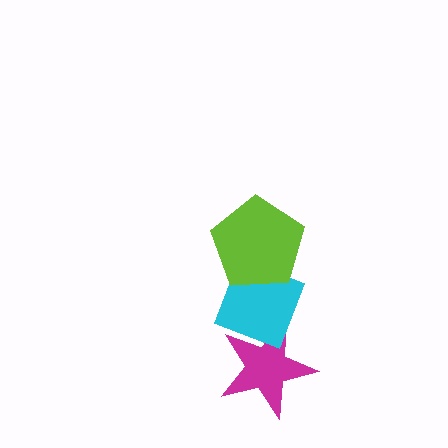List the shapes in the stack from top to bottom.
From top to bottom: the lime pentagon, the cyan diamond, the magenta star.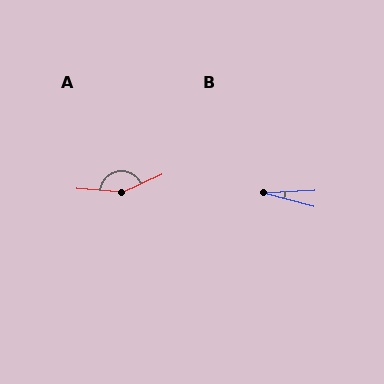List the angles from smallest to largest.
B (18°), A (151°).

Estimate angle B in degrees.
Approximately 18 degrees.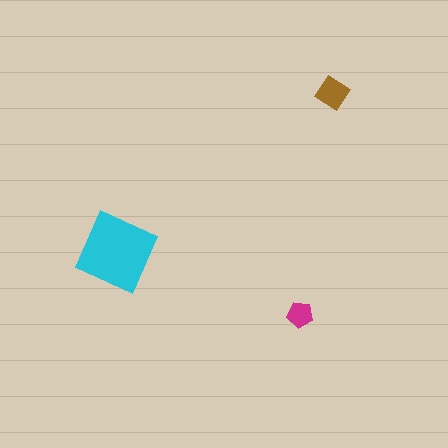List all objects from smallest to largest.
The magenta pentagon, the brown diamond, the cyan square.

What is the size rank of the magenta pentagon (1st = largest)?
3rd.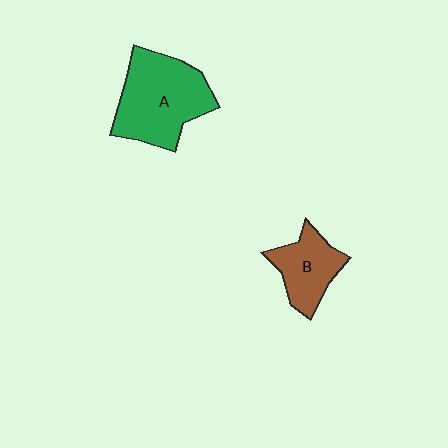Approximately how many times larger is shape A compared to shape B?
Approximately 1.7 times.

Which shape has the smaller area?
Shape B (brown).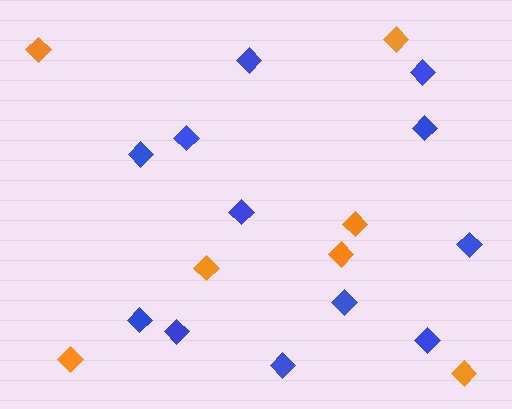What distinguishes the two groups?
There are 2 groups: one group of orange diamonds (7) and one group of blue diamonds (12).